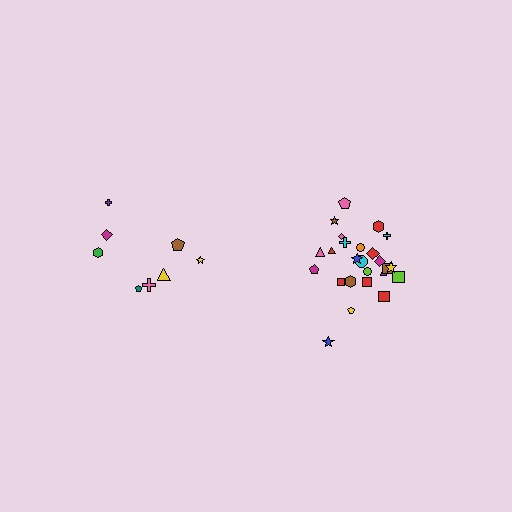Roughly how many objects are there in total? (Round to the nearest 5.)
Roughly 35 objects in total.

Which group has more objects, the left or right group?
The right group.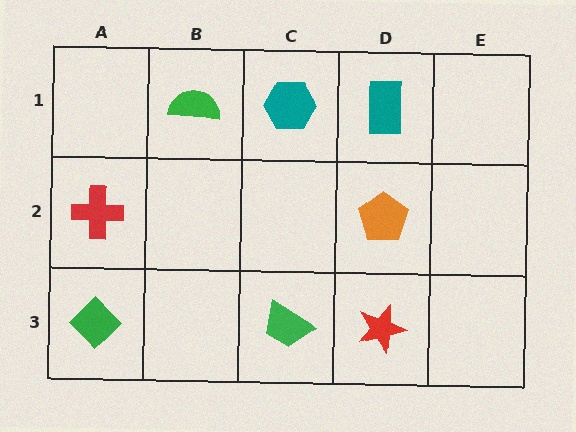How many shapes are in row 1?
3 shapes.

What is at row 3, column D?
A red star.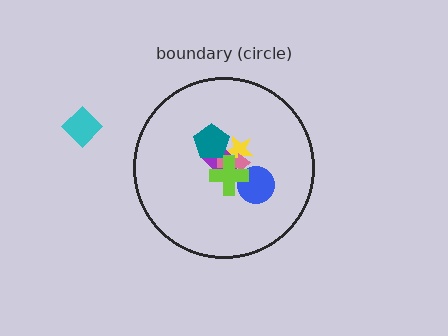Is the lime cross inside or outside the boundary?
Inside.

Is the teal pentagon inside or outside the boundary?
Inside.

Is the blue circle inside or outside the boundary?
Inside.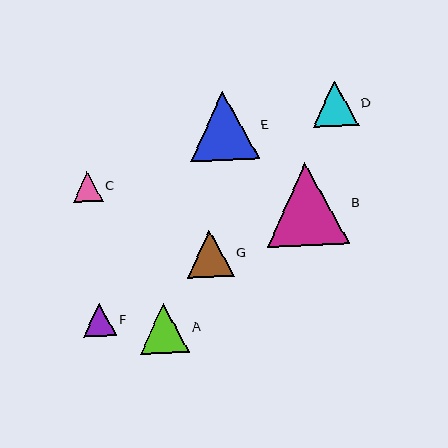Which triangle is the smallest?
Triangle C is the smallest with a size of approximately 30 pixels.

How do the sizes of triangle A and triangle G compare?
Triangle A and triangle G are approximately the same size.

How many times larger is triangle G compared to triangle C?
Triangle G is approximately 1.6 times the size of triangle C.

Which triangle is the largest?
Triangle B is the largest with a size of approximately 83 pixels.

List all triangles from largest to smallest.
From largest to smallest: B, E, A, G, D, F, C.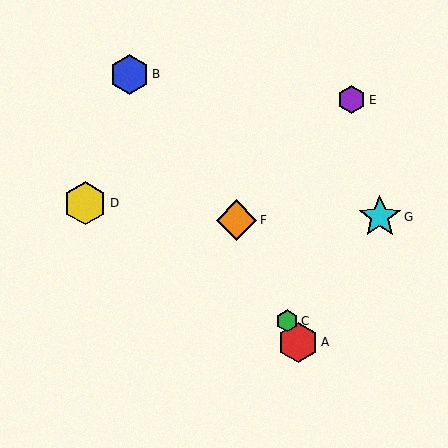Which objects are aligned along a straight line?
Objects A, C, F are aligned along a straight line.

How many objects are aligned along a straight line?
3 objects (A, C, F) are aligned along a straight line.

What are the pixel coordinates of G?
Object G is at (380, 217).